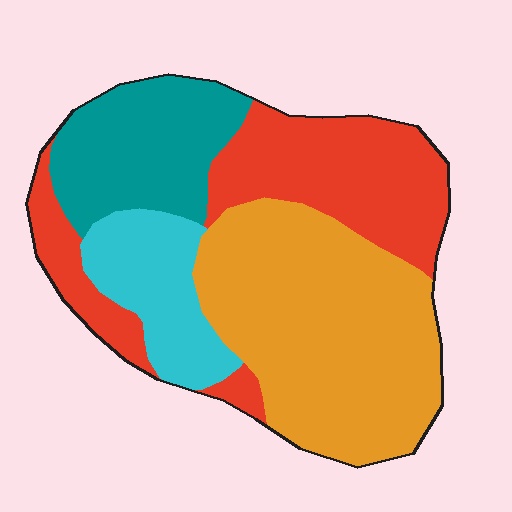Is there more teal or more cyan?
Teal.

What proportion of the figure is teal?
Teal takes up about one sixth (1/6) of the figure.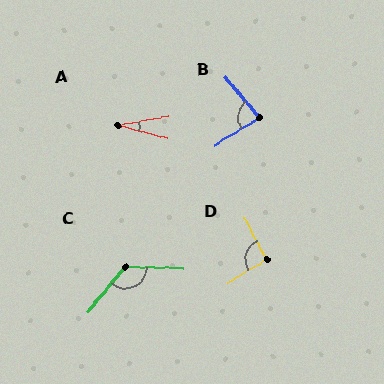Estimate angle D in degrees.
Approximately 94 degrees.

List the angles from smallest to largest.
A (25°), B (81°), D (94°), C (128°).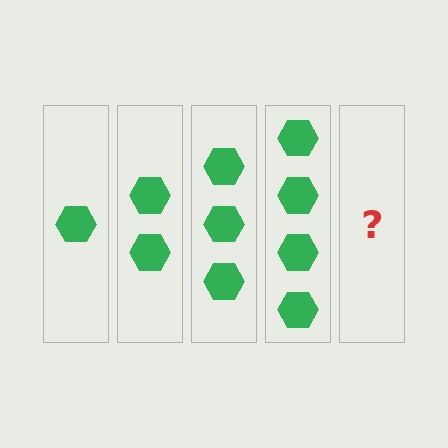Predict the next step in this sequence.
The next step is 5 hexagons.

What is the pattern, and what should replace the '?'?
The pattern is that each step adds one more hexagon. The '?' should be 5 hexagons.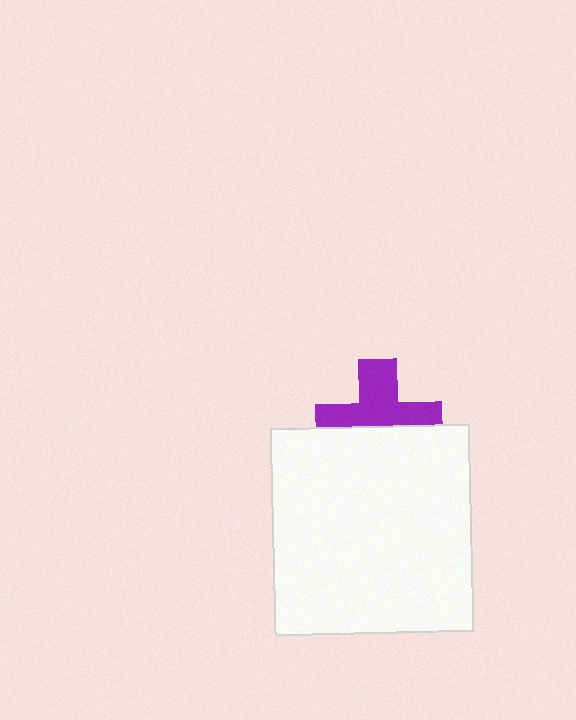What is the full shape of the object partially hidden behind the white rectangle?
The partially hidden object is a purple cross.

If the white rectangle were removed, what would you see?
You would see the complete purple cross.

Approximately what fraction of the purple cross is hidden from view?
Roughly 45% of the purple cross is hidden behind the white rectangle.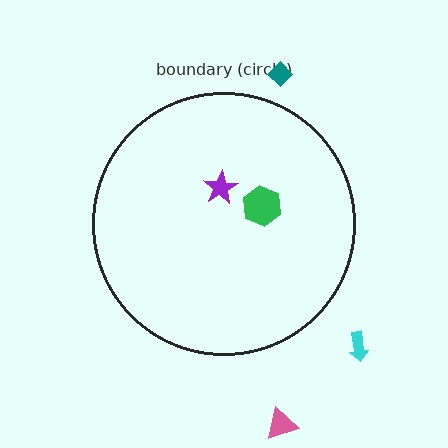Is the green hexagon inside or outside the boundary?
Inside.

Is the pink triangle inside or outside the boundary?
Outside.